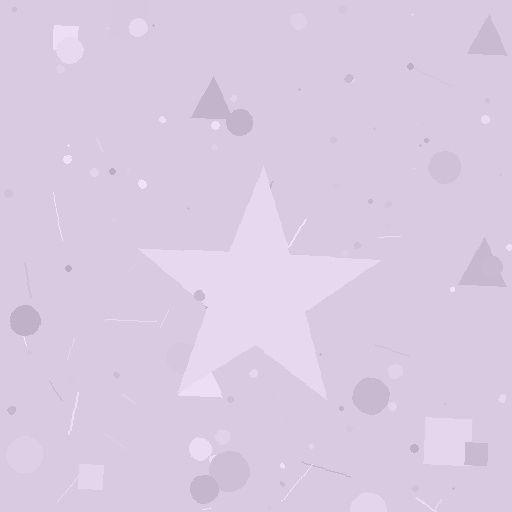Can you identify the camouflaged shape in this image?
The camouflaged shape is a star.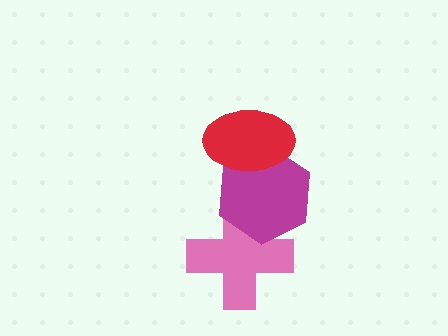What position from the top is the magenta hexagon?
The magenta hexagon is 2nd from the top.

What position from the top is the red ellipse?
The red ellipse is 1st from the top.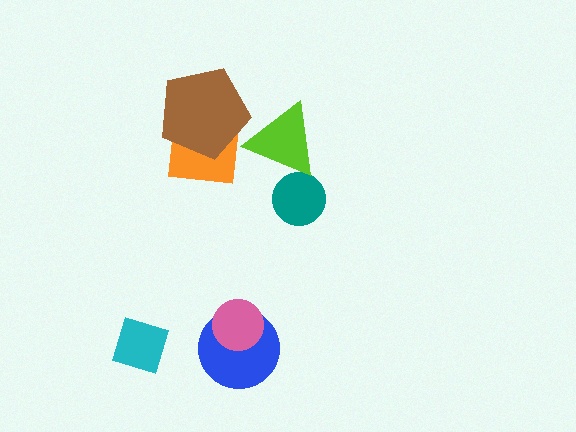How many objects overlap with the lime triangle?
1 object overlaps with the lime triangle.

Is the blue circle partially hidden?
Yes, it is partially covered by another shape.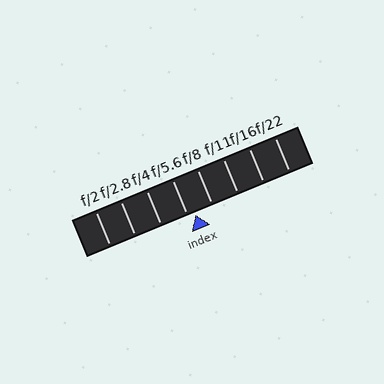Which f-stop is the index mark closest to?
The index mark is closest to f/5.6.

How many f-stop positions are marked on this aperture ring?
There are 8 f-stop positions marked.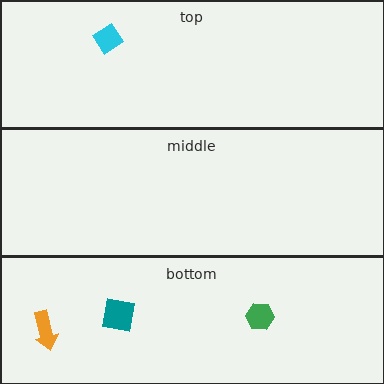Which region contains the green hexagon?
The bottom region.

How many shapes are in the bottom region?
3.